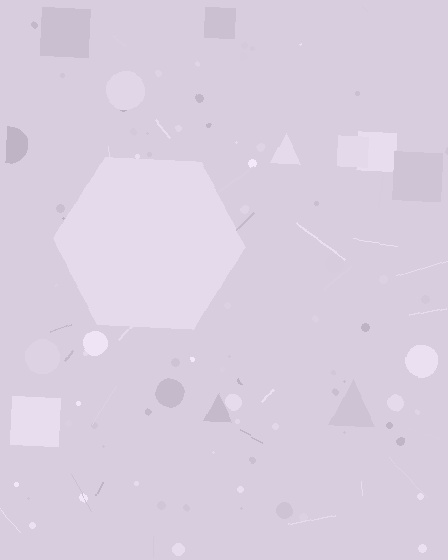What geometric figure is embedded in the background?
A hexagon is embedded in the background.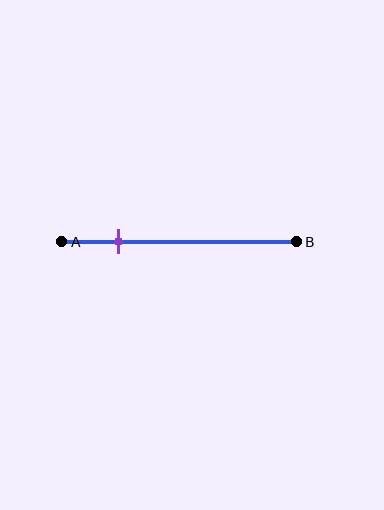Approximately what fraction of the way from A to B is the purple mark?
The purple mark is approximately 25% of the way from A to B.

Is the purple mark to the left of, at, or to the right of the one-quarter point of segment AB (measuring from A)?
The purple mark is approximately at the one-quarter point of segment AB.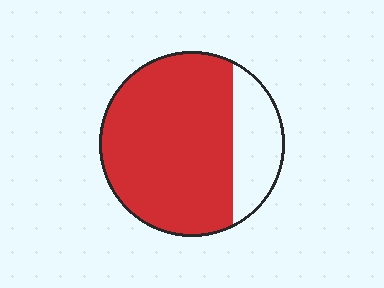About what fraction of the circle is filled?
About three quarters (3/4).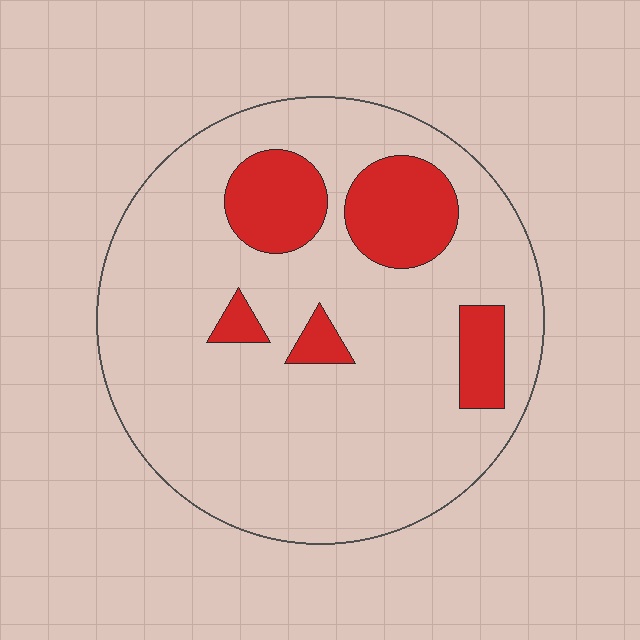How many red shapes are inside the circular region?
5.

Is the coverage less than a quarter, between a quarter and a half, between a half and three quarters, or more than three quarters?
Less than a quarter.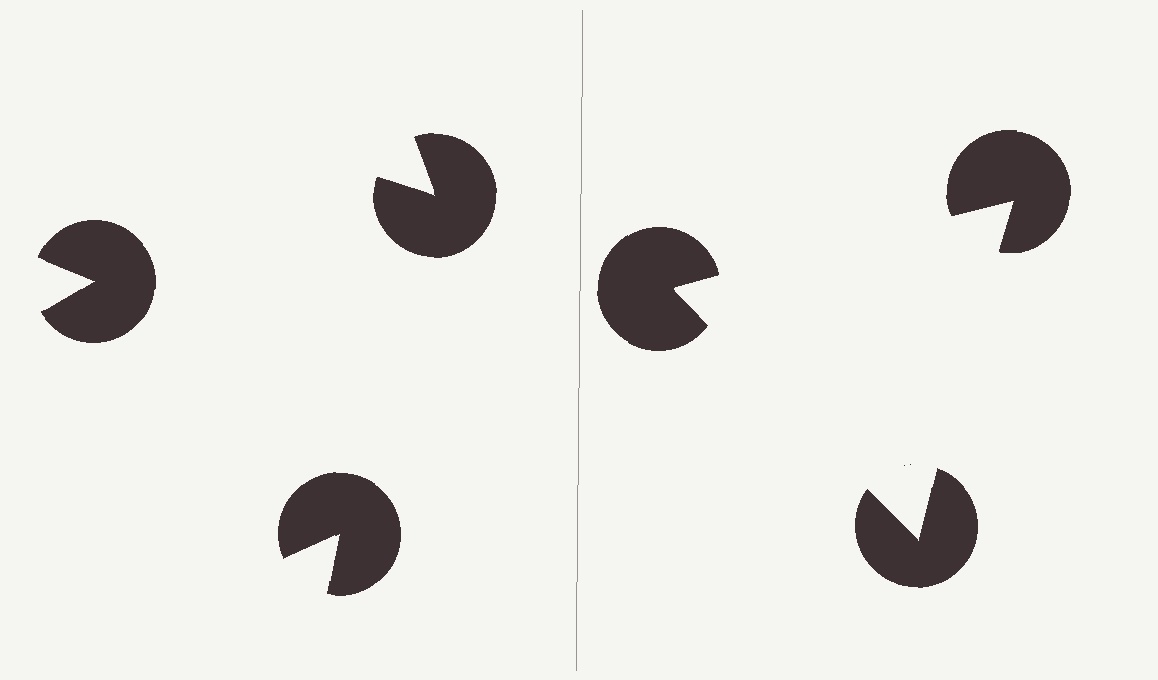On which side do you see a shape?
An illusory triangle appears on the right side. On the left side the wedge cuts are rotated, so no coherent shape forms.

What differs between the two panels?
The pac-man discs are positioned identically on both sides; only the wedge orientations differ. On the right they align to a triangle; on the left they are misaligned.